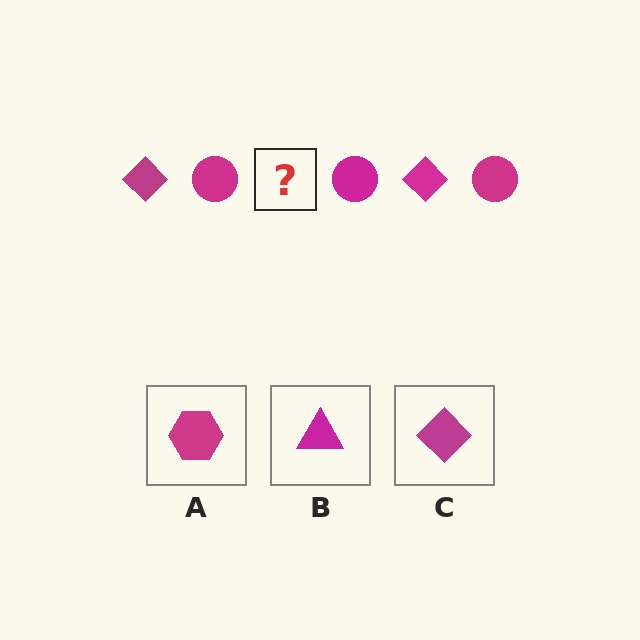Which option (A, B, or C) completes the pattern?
C.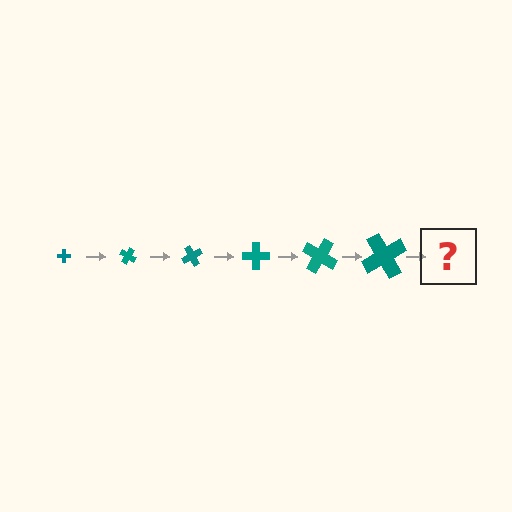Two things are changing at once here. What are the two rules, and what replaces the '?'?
The two rules are that the cross grows larger each step and it rotates 30 degrees each step. The '?' should be a cross, larger than the previous one and rotated 180 degrees from the start.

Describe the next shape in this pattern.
It should be a cross, larger than the previous one and rotated 180 degrees from the start.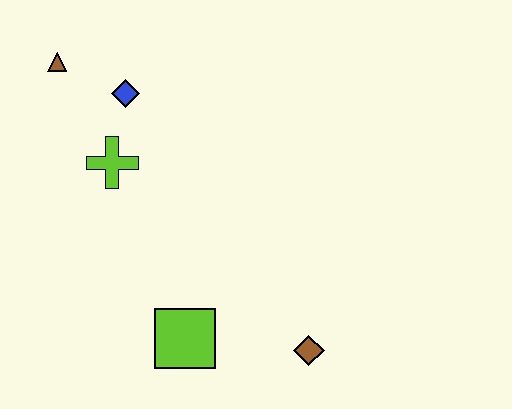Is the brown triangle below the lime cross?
No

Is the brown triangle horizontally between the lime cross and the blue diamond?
No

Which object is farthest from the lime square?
The brown triangle is farthest from the lime square.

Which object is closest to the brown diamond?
The lime square is closest to the brown diamond.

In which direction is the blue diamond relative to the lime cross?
The blue diamond is above the lime cross.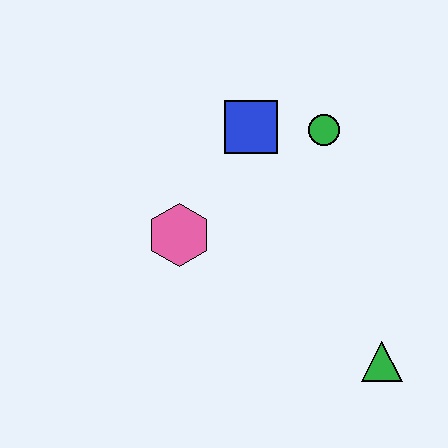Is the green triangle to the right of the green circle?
Yes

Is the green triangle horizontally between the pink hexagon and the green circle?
No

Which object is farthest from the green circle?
The green triangle is farthest from the green circle.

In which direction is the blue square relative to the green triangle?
The blue square is above the green triangle.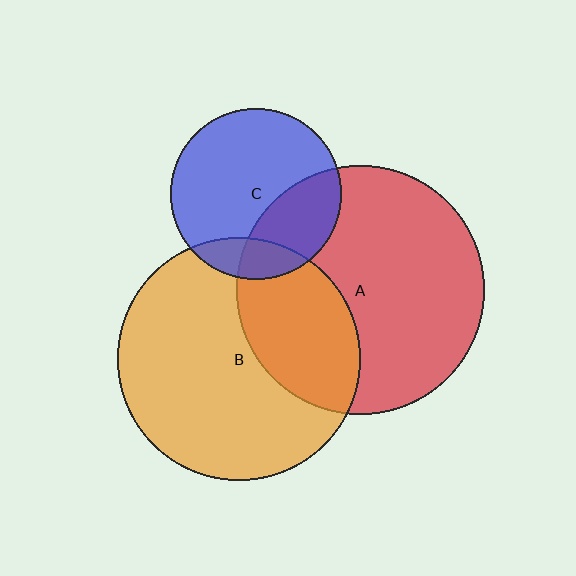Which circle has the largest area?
Circle A (red).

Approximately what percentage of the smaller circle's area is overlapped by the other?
Approximately 15%.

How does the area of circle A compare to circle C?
Approximately 2.1 times.